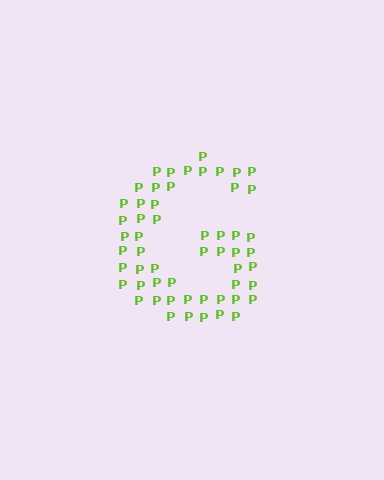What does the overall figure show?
The overall figure shows the letter G.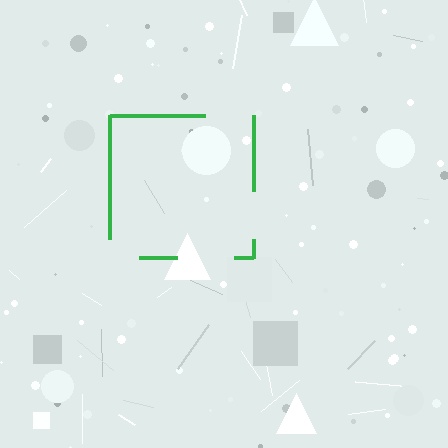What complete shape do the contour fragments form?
The contour fragments form a square.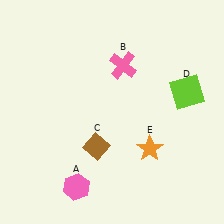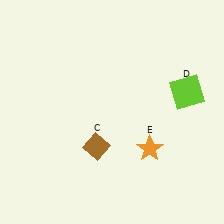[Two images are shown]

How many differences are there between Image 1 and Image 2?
There are 2 differences between the two images.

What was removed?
The pink hexagon (A), the pink cross (B) were removed in Image 2.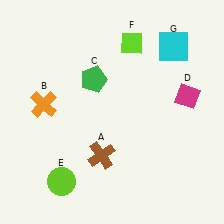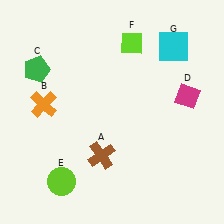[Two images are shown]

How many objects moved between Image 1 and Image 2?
1 object moved between the two images.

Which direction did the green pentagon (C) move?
The green pentagon (C) moved left.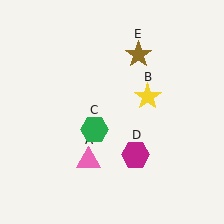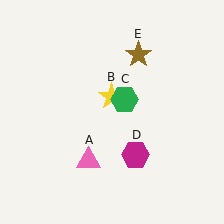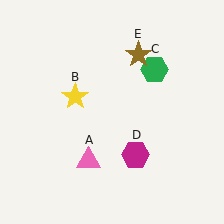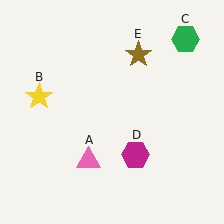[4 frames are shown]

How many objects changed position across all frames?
2 objects changed position: yellow star (object B), green hexagon (object C).